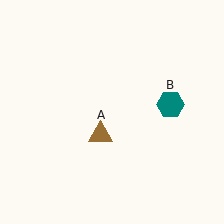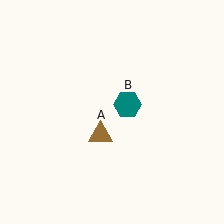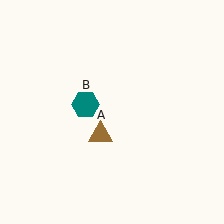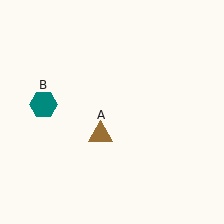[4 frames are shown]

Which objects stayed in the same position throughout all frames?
Brown triangle (object A) remained stationary.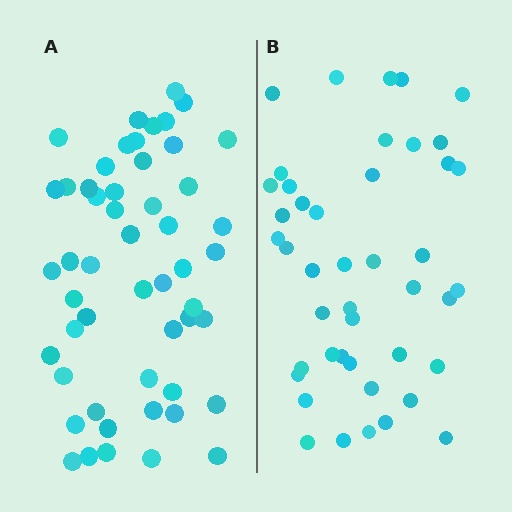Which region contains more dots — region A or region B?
Region A (the left region) has more dots.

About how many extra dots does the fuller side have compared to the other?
Region A has roughly 8 or so more dots than region B.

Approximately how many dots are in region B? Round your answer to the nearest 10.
About 40 dots. (The exact count is 44, which rounds to 40.)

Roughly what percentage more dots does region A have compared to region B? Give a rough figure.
About 20% more.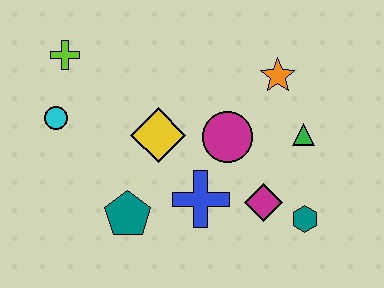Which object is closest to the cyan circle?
The lime cross is closest to the cyan circle.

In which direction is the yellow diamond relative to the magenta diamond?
The yellow diamond is to the left of the magenta diamond.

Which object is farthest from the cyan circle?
The teal hexagon is farthest from the cyan circle.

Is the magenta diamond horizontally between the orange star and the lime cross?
Yes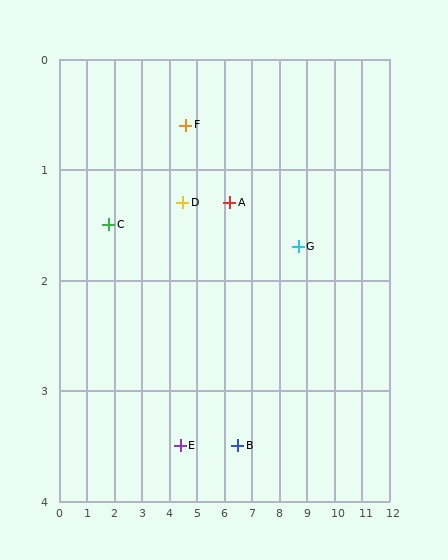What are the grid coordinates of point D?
Point D is at approximately (4.5, 1.3).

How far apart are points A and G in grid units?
Points A and G are about 2.5 grid units apart.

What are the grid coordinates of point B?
Point B is at approximately (6.5, 3.5).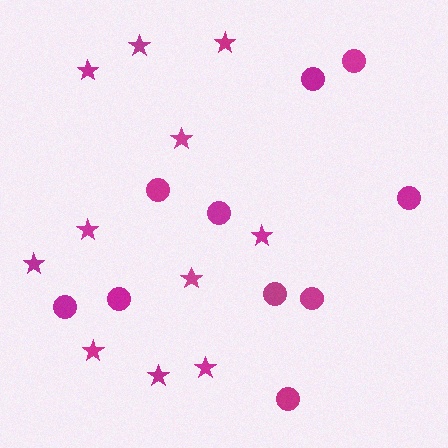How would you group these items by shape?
There are 2 groups: one group of circles (10) and one group of stars (11).